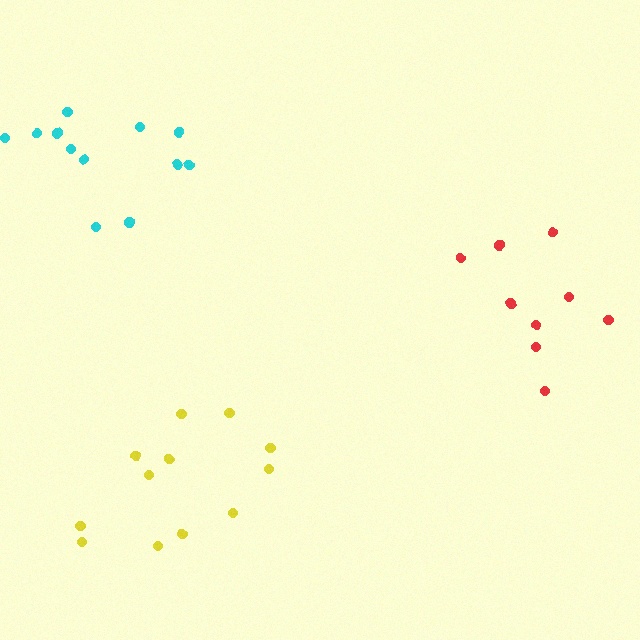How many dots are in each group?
Group 1: 12 dots, Group 2: 9 dots, Group 3: 12 dots (33 total).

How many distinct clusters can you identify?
There are 3 distinct clusters.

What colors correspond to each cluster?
The clusters are colored: yellow, red, cyan.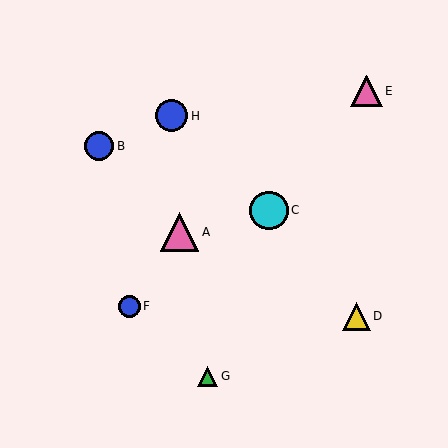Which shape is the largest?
The pink triangle (labeled A) is the largest.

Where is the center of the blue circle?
The center of the blue circle is at (171, 116).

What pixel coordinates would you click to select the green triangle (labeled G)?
Click at (208, 376) to select the green triangle G.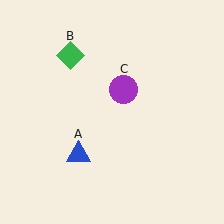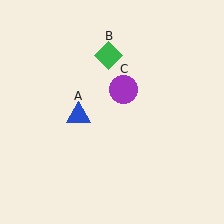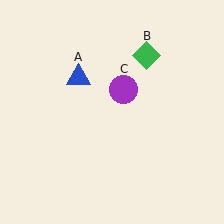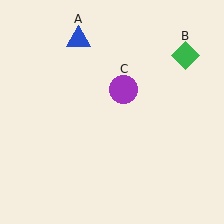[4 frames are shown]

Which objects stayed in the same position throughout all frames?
Purple circle (object C) remained stationary.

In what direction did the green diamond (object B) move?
The green diamond (object B) moved right.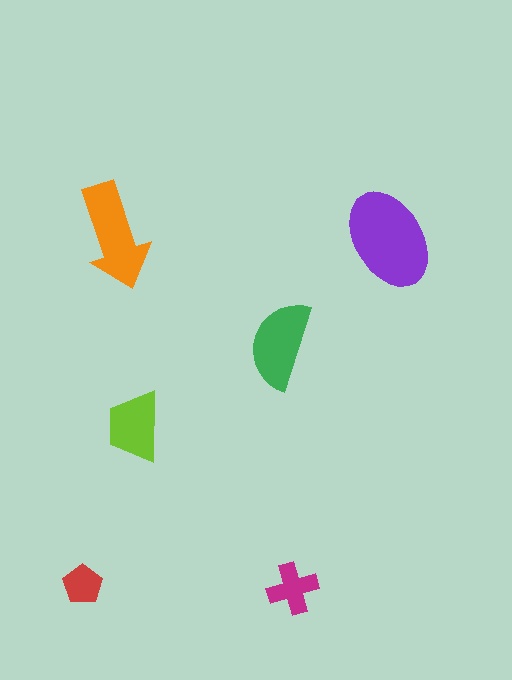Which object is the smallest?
The red pentagon.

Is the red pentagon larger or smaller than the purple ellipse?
Smaller.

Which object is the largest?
The purple ellipse.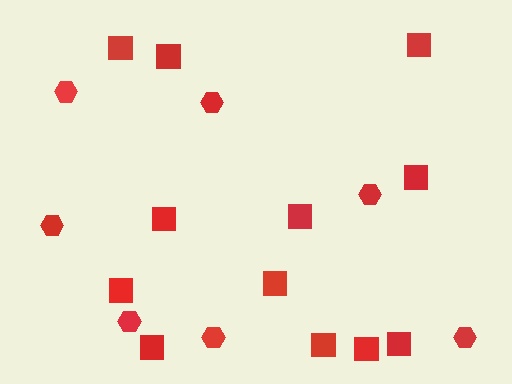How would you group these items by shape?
There are 2 groups: one group of hexagons (7) and one group of squares (12).